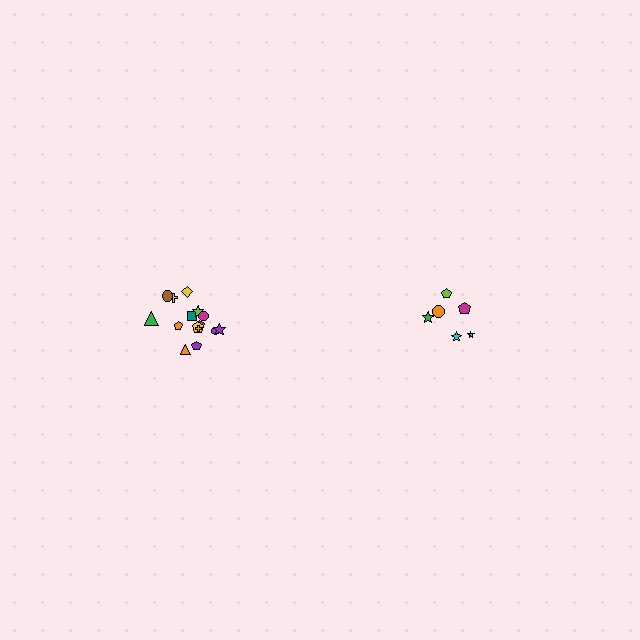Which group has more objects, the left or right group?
The left group.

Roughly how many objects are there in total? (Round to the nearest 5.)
Roughly 20 objects in total.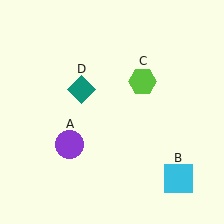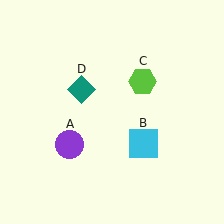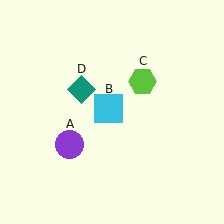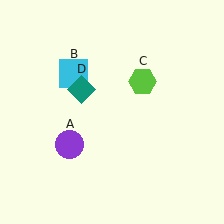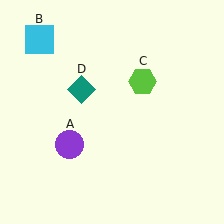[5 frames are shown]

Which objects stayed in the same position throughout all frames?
Purple circle (object A) and lime hexagon (object C) and teal diamond (object D) remained stationary.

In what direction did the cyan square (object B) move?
The cyan square (object B) moved up and to the left.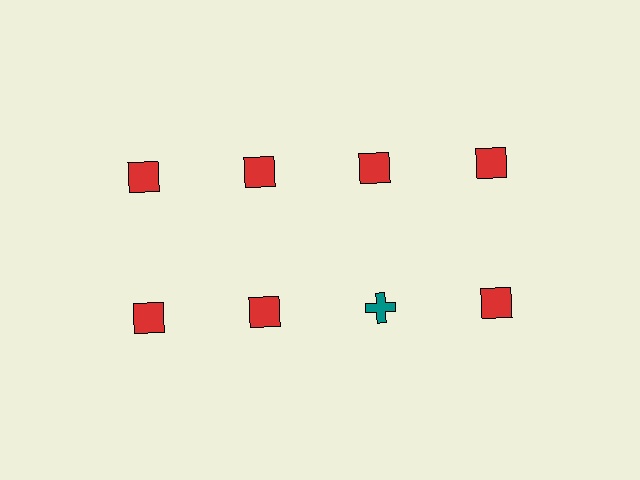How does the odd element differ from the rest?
It differs in both color (teal instead of red) and shape (cross instead of square).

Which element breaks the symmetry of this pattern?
The teal cross in the second row, center column breaks the symmetry. All other shapes are red squares.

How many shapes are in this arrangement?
There are 8 shapes arranged in a grid pattern.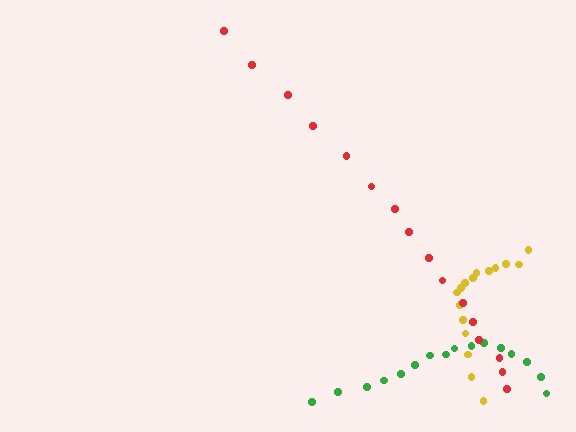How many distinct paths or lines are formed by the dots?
There are 3 distinct paths.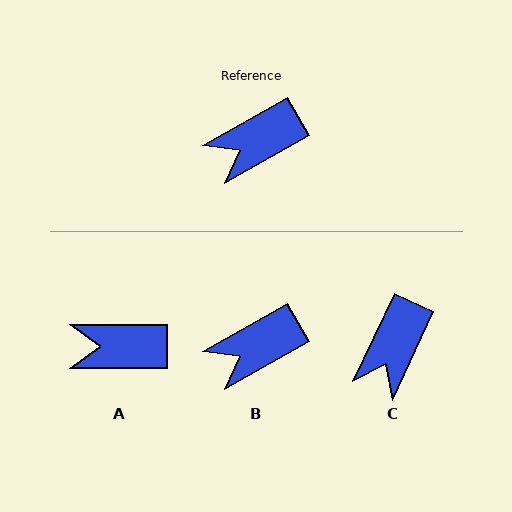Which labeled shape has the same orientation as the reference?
B.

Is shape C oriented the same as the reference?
No, it is off by about 35 degrees.